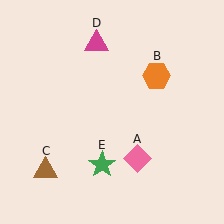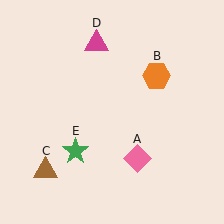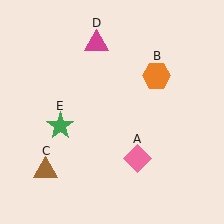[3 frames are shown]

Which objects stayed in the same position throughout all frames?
Pink diamond (object A) and orange hexagon (object B) and brown triangle (object C) and magenta triangle (object D) remained stationary.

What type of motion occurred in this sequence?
The green star (object E) rotated clockwise around the center of the scene.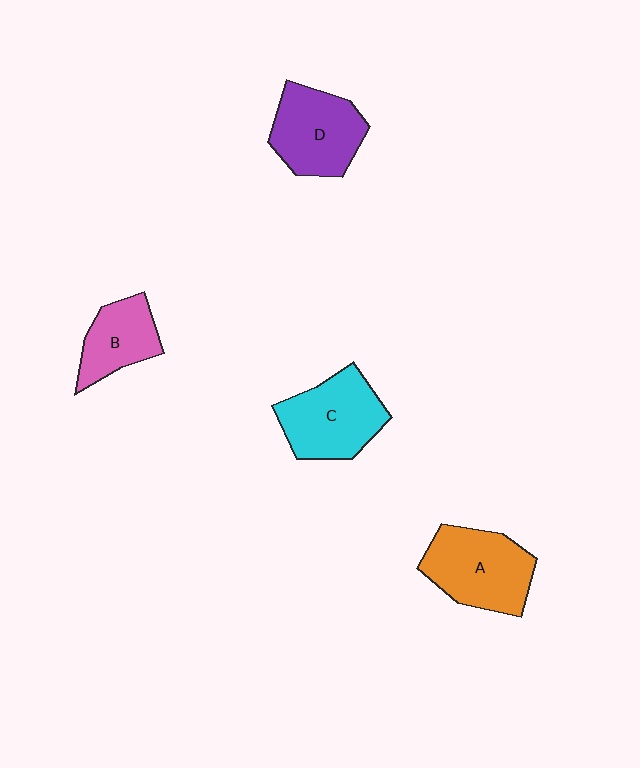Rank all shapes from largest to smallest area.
From largest to smallest: A (orange), C (cyan), D (purple), B (pink).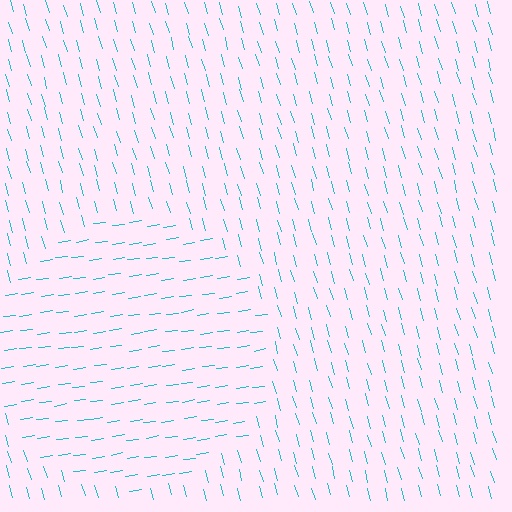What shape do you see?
I see a circle.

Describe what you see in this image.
The image is filled with small cyan line segments. A circle region in the image has lines oriented differently from the surrounding lines, creating a visible texture boundary.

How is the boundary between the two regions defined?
The boundary is defined purely by a change in line orientation (approximately 82 degrees difference). All lines are the same color and thickness.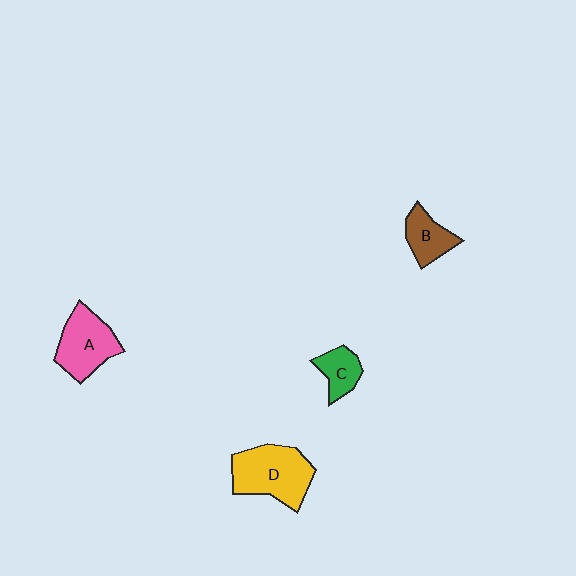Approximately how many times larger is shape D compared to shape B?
Approximately 1.9 times.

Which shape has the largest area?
Shape D (yellow).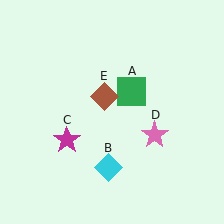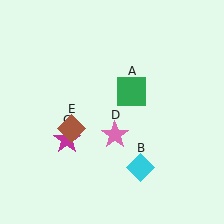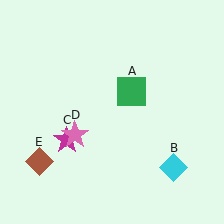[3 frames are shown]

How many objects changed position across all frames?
3 objects changed position: cyan diamond (object B), pink star (object D), brown diamond (object E).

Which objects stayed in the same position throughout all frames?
Green square (object A) and magenta star (object C) remained stationary.